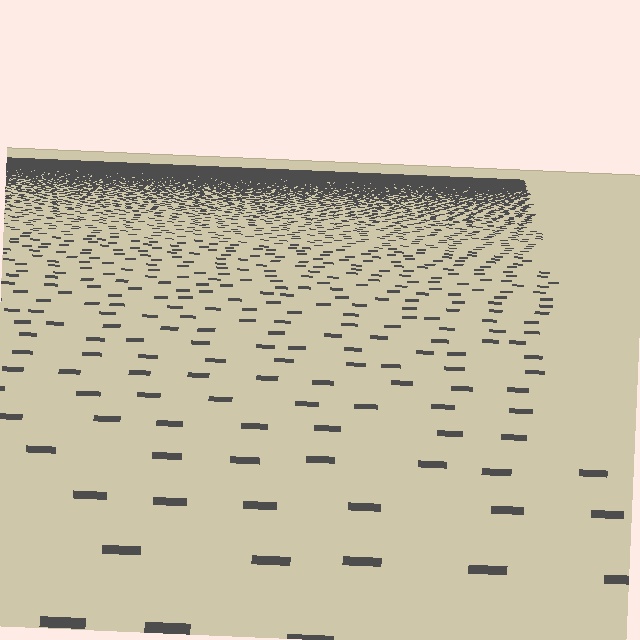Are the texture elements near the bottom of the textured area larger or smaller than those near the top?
Larger. Near the bottom, elements are closer to the viewer and appear at a bigger on-screen size.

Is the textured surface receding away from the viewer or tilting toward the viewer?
The surface is receding away from the viewer. Texture elements get smaller and denser toward the top.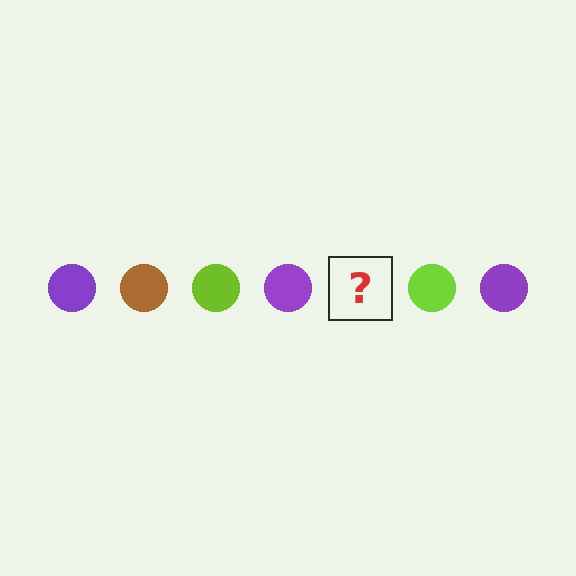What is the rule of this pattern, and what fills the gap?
The rule is that the pattern cycles through purple, brown, lime circles. The gap should be filled with a brown circle.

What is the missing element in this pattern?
The missing element is a brown circle.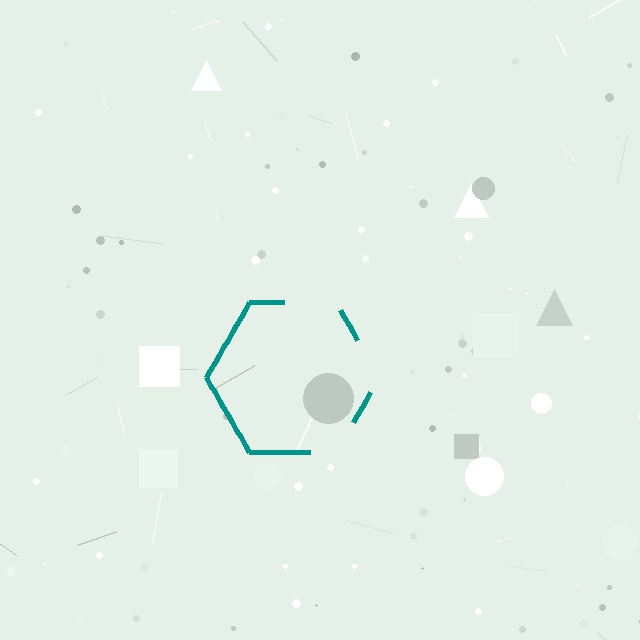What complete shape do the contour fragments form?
The contour fragments form a hexagon.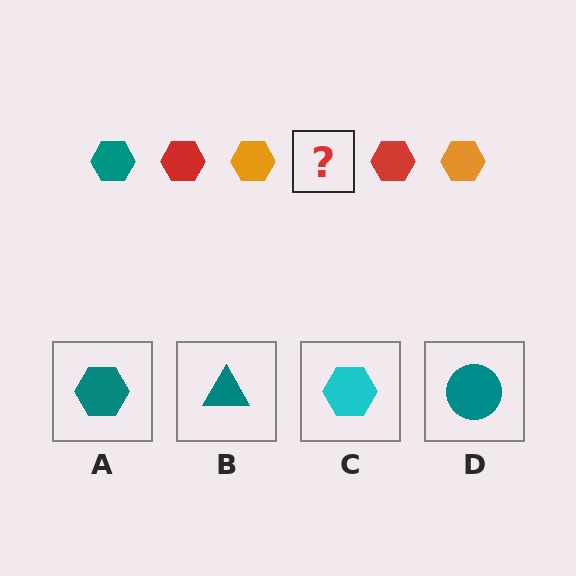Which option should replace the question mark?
Option A.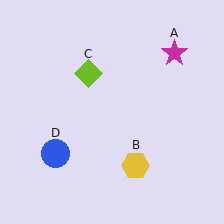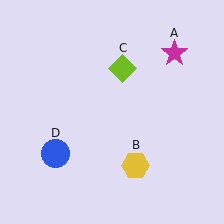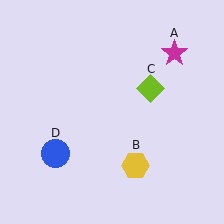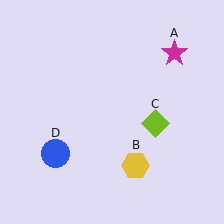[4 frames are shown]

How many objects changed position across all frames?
1 object changed position: lime diamond (object C).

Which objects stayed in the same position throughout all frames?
Magenta star (object A) and yellow hexagon (object B) and blue circle (object D) remained stationary.